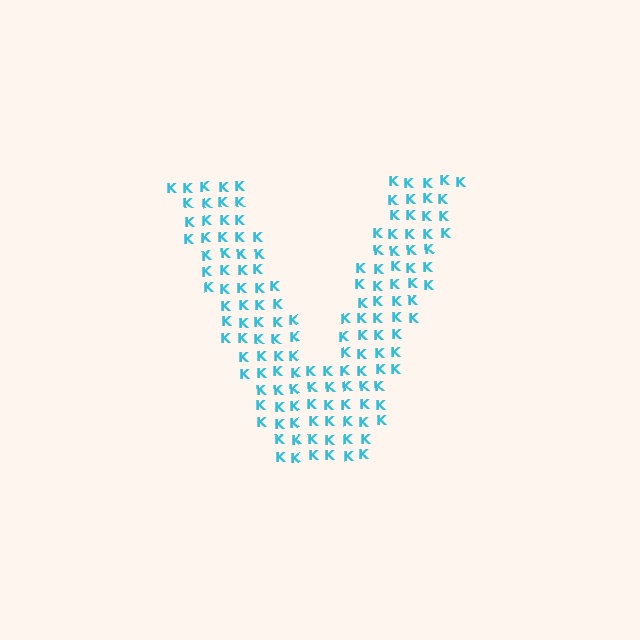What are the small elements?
The small elements are letter K's.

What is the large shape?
The large shape is the letter V.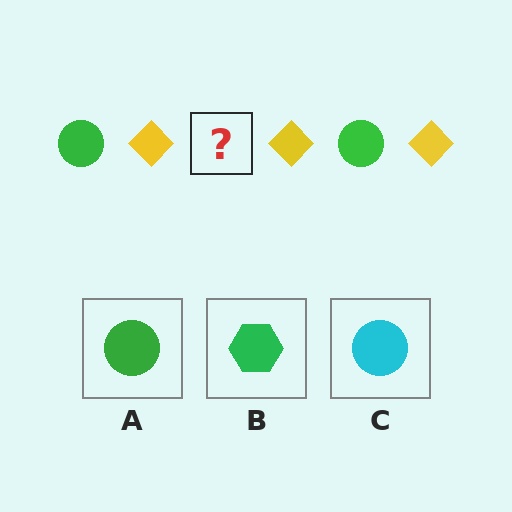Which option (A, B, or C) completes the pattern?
A.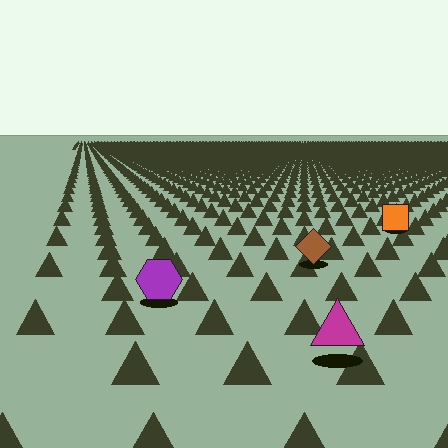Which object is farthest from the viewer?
The orange square is farthest from the viewer. It appears smaller and the ground texture around it is denser.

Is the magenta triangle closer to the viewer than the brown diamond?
Yes. The magenta triangle is closer — you can tell from the texture gradient: the ground texture is coarser near it.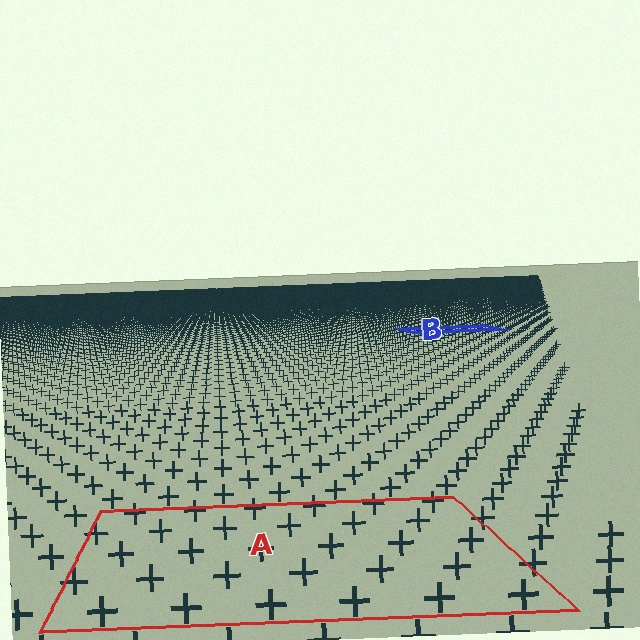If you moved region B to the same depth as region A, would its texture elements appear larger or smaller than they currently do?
They would appear larger. At a closer depth, the same texture elements are projected at a bigger on-screen size.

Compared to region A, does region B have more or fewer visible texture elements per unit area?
Region B has more texture elements per unit area — they are packed more densely because it is farther away.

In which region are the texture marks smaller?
The texture marks are smaller in region B, because it is farther away.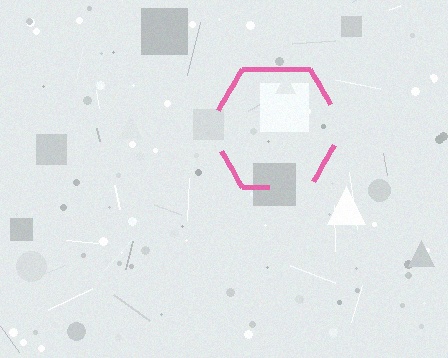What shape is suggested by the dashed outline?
The dashed outline suggests a hexagon.